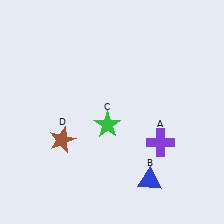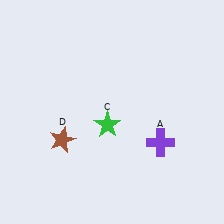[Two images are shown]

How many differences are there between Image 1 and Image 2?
There is 1 difference between the two images.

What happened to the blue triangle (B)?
The blue triangle (B) was removed in Image 2. It was in the bottom-right area of Image 1.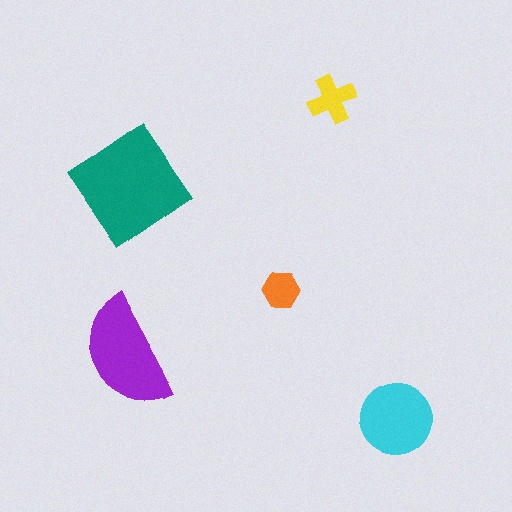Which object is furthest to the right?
The cyan circle is rightmost.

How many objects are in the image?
There are 5 objects in the image.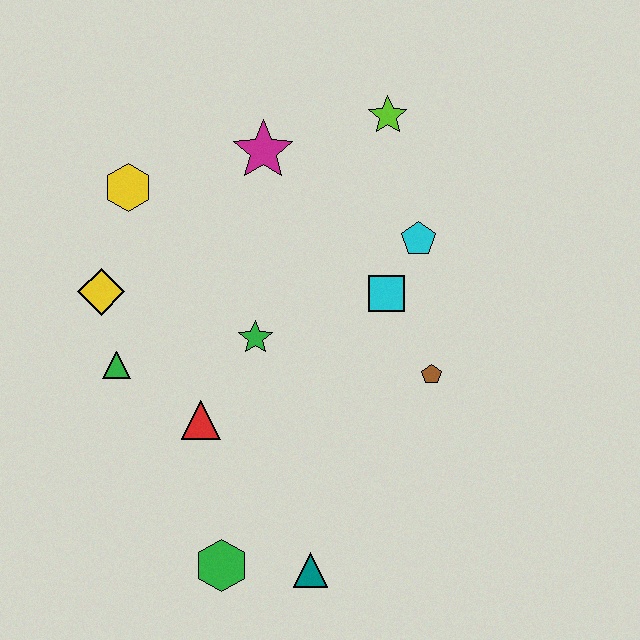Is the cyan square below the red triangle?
No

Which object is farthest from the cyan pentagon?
The green hexagon is farthest from the cyan pentagon.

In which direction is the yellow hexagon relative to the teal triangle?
The yellow hexagon is above the teal triangle.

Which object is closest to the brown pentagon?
The cyan square is closest to the brown pentagon.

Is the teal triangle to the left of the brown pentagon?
Yes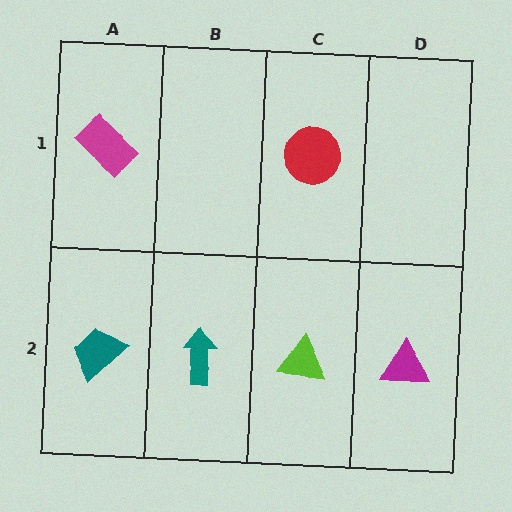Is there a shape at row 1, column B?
No, that cell is empty.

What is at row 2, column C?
A lime triangle.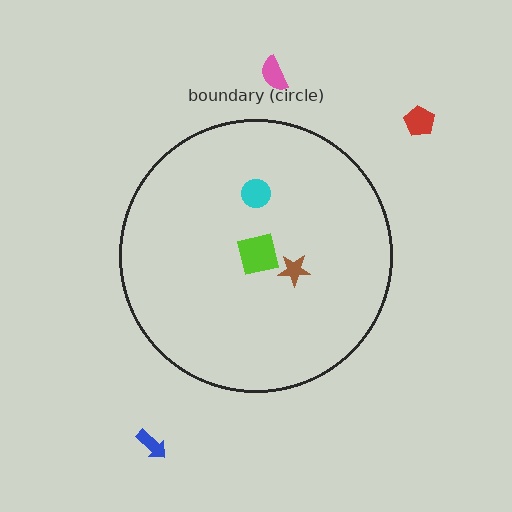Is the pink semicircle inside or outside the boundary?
Outside.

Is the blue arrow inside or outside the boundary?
Outside.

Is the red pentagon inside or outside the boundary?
Outside.